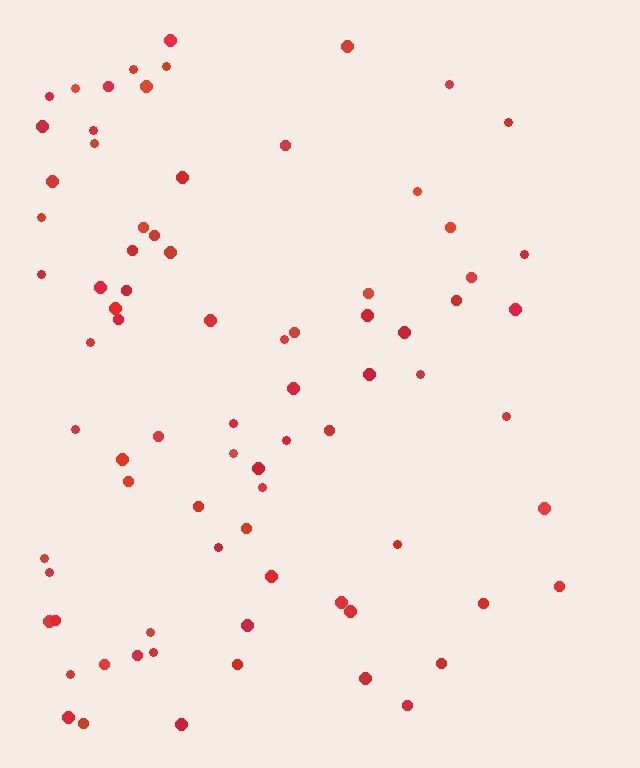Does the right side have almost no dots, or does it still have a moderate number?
Still a moderate number, just noticeably fewer than the left.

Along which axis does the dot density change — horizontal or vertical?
Horizontal.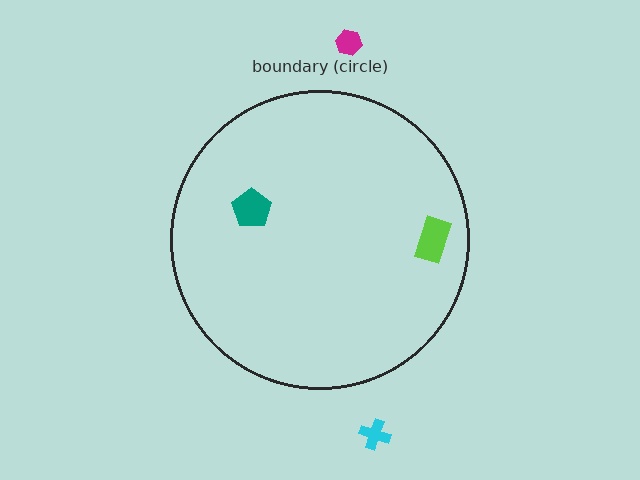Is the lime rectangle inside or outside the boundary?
Inside.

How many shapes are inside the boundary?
2 inside, 2 outside.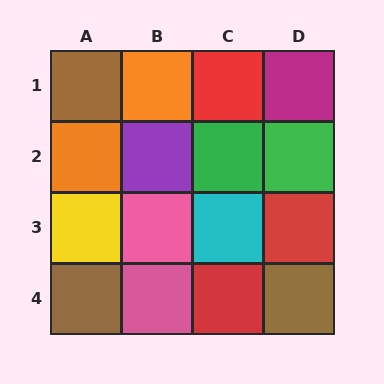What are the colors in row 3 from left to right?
Yellow, pink, cyan, red.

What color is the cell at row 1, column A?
Brown.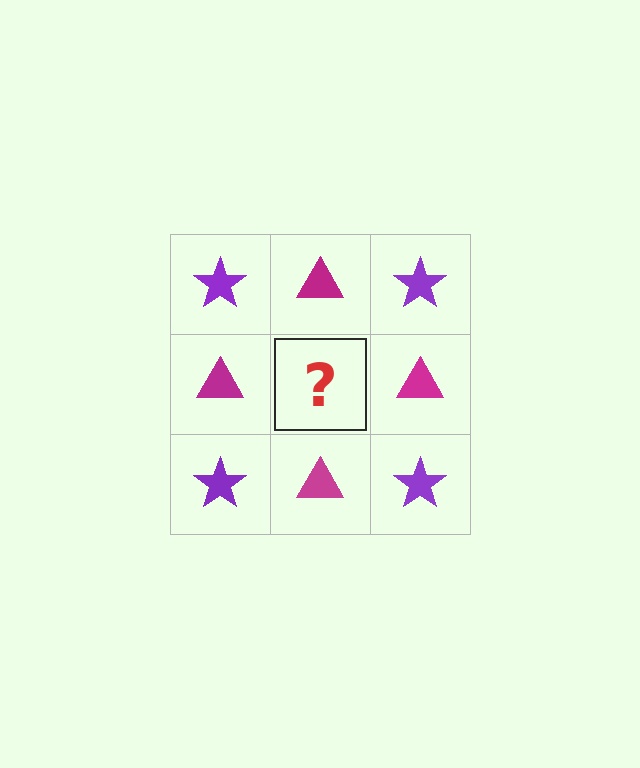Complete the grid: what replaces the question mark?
The question mark should be replaced with a purple star.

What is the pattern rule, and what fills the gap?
The rule is that it alternates purple star and magenta triangle in a checkerboard pattern. The gap should be filled with a purple star.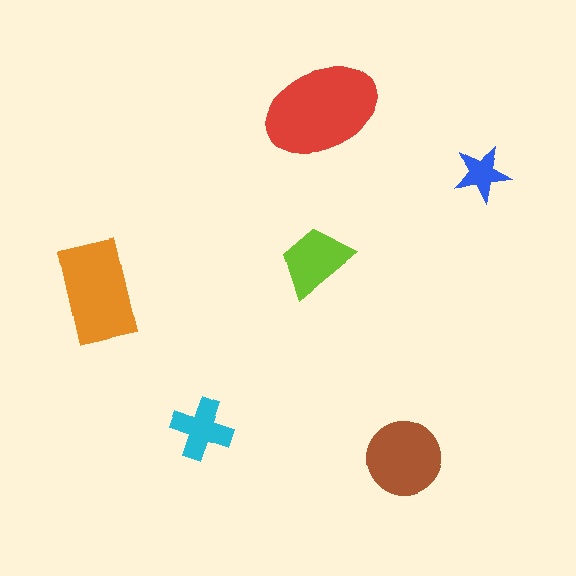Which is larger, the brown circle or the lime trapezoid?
The brown circle.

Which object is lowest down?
The brown circle is bottommost.